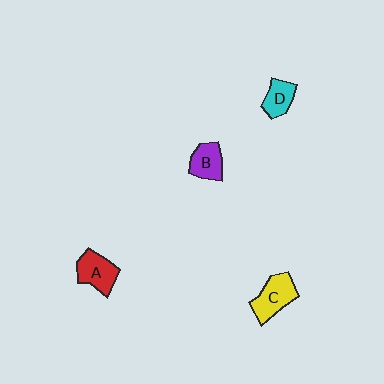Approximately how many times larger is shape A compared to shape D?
Approximately 1.3 times.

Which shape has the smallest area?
Shape D (cyan).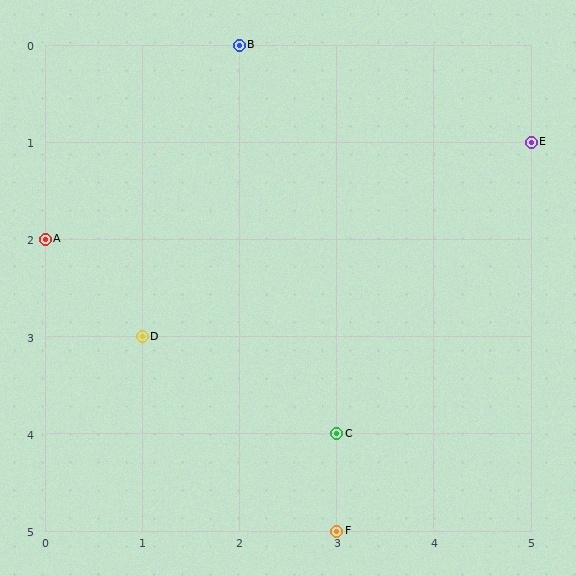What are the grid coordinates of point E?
Point E is at grid coordinates (5, 1).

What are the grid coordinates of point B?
Point B is at grid coordinates (2, 0).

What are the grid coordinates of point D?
Point D is at grid coordinates (1, 3).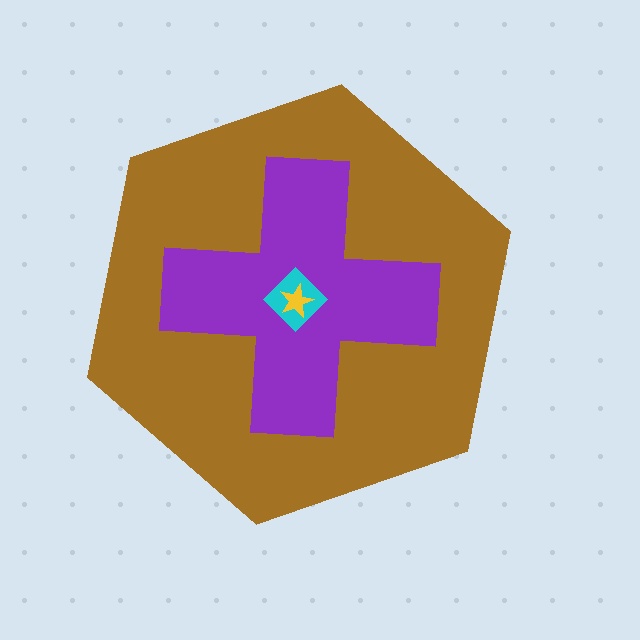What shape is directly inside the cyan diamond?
The yellow star.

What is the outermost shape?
The brown hexagon.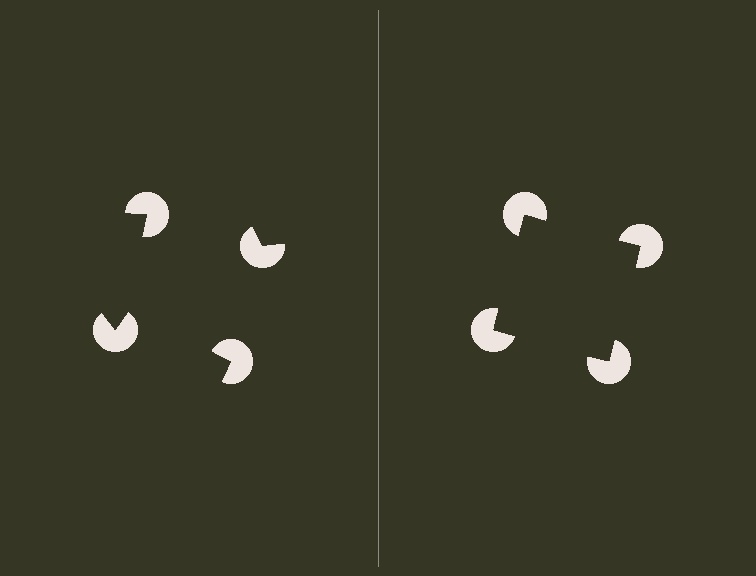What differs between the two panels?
The pac-man discs are positioned identically on both sides; only the wedge orientations differ. On the right they align to a square; on the left they are misaligned.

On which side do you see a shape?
An illusory square appears on the right side. On the left side the wedge cuts are rotated, so no coherent shape forms.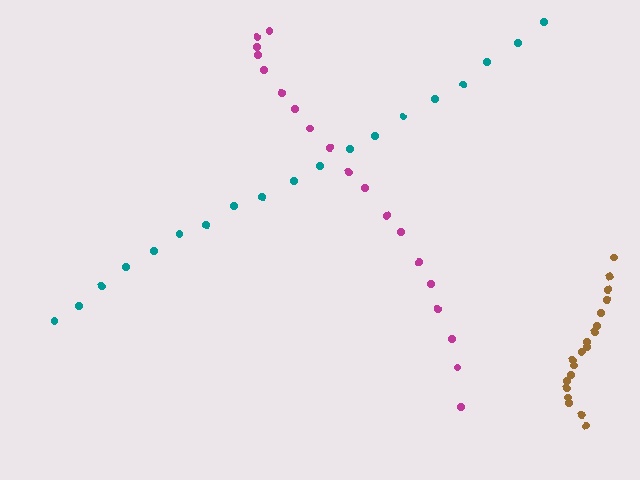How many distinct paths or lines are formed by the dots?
There are 3 distinct paths.